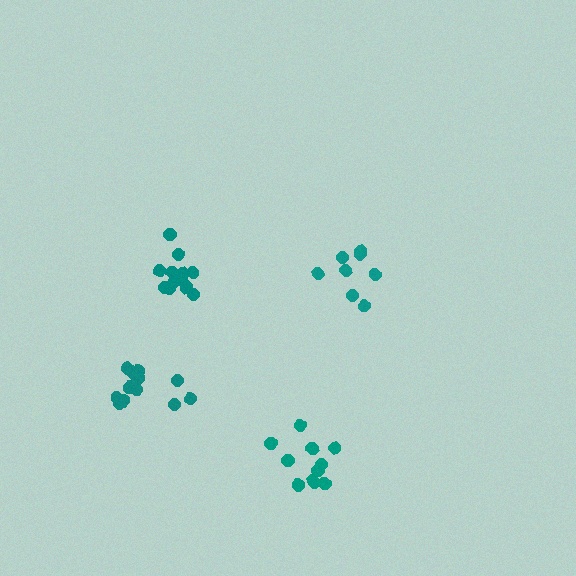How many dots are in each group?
Group 1: 8 dots, Group 2: 12 dots, Group 3: 11 dots, Group 4: 12 dots (43 total).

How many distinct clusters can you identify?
There are 4 distinct clusters.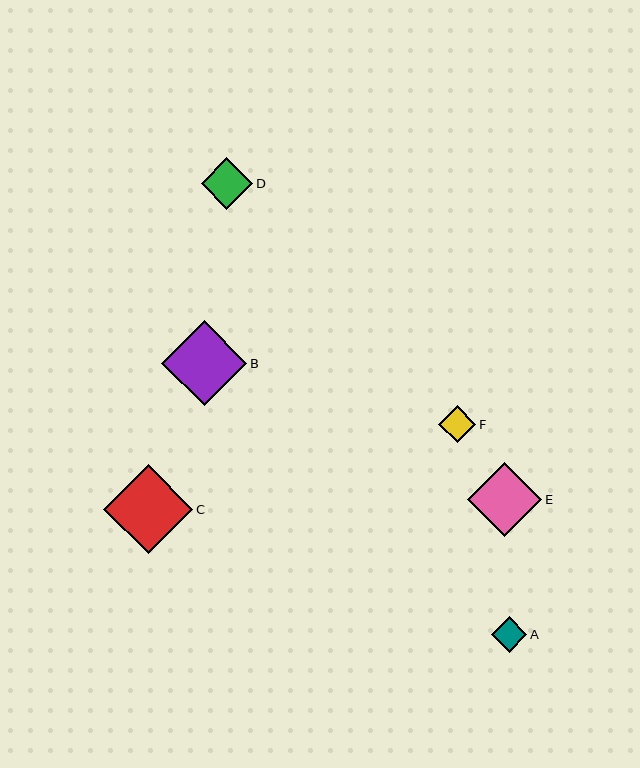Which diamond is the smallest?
Diamond A is the smallest with a size of approximately 35 pixels.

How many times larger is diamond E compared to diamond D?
Diamond E is approximately 1.4 times the size of diamond D.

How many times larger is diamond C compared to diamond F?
Diamond C is approximately 2.4 times the size of diamond F.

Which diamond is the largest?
Diamond C is the largest with a size of approximately 89 pixels.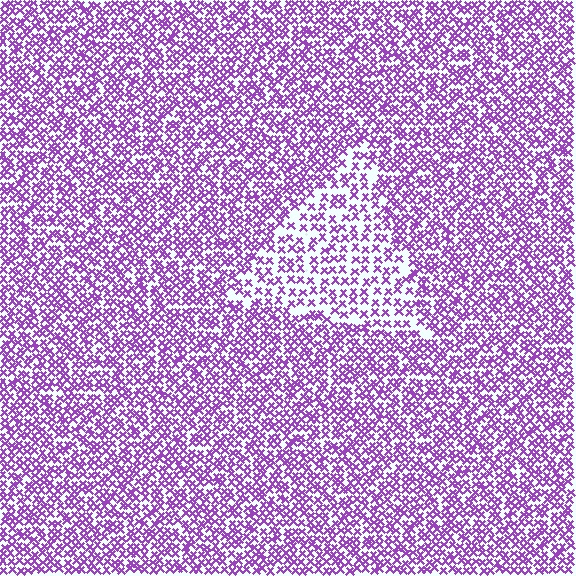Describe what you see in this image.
The image contains small purple elements arranged at two different densities. A triangle-shaped region is visible where the elements are less densely packed than the surrounding area.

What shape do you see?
I see a triangle.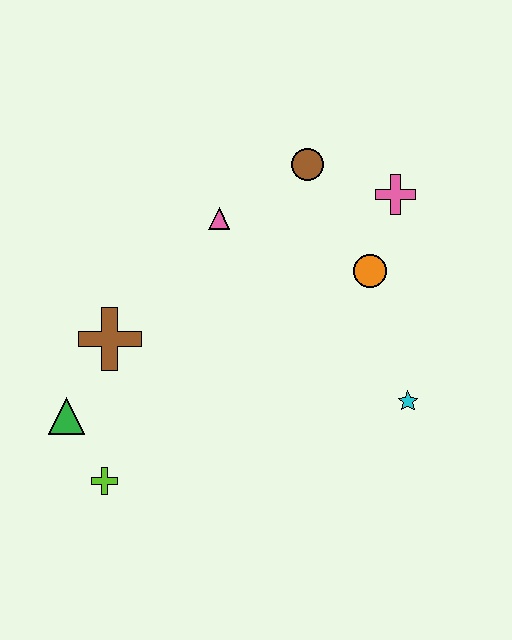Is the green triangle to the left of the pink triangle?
Yes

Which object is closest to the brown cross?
The green triangle is closest to the brown cross.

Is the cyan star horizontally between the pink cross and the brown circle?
No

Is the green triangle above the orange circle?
No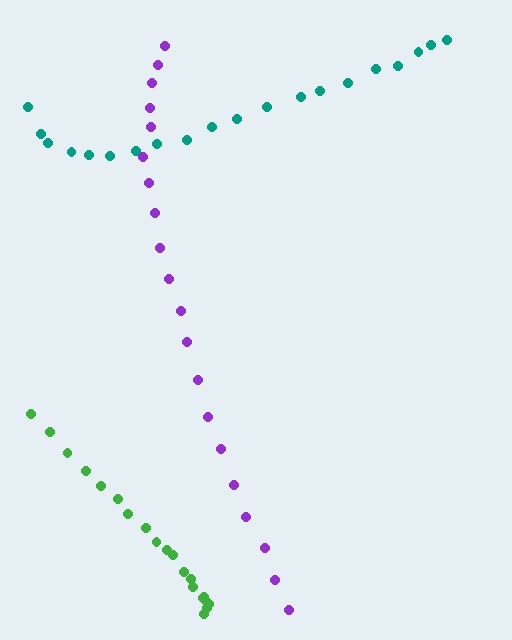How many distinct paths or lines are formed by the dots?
There are 3 distinct paths.